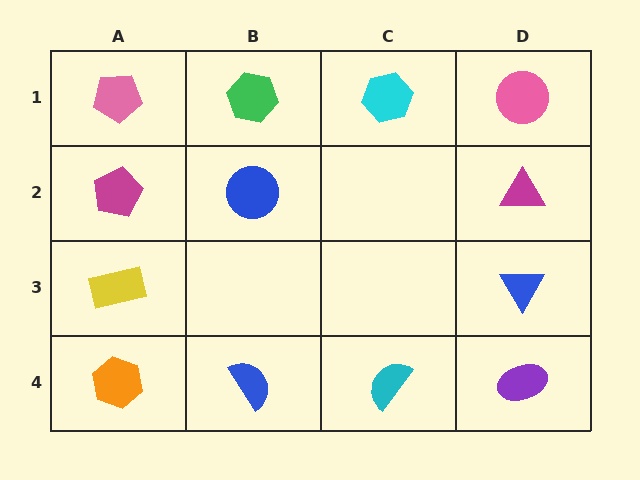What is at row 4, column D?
A purple ellipse.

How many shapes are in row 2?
3 shapes.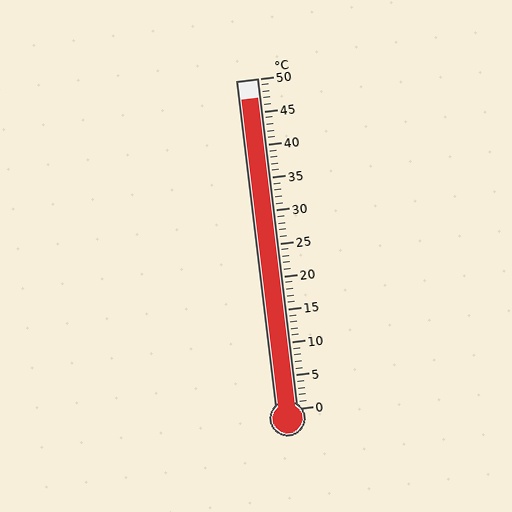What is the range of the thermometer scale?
The thermometer scale ranges from 0°C to 50°C.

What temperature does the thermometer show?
The thermometer shows approximately 47°C.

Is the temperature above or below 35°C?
The temperature is above 35°C.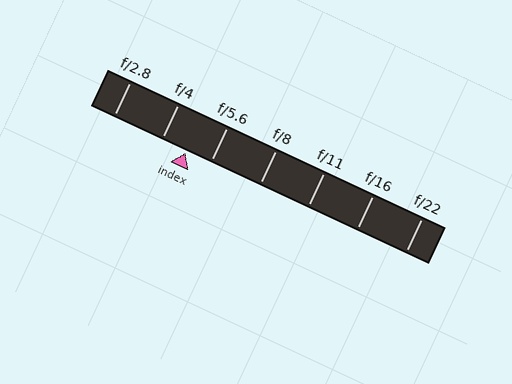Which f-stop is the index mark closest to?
The index mark is closest to f/5.6.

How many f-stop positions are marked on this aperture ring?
There are 7 f-stop positions marked.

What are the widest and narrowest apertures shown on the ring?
The widest aperture shown is f/2.8 and the narrowest is f/22.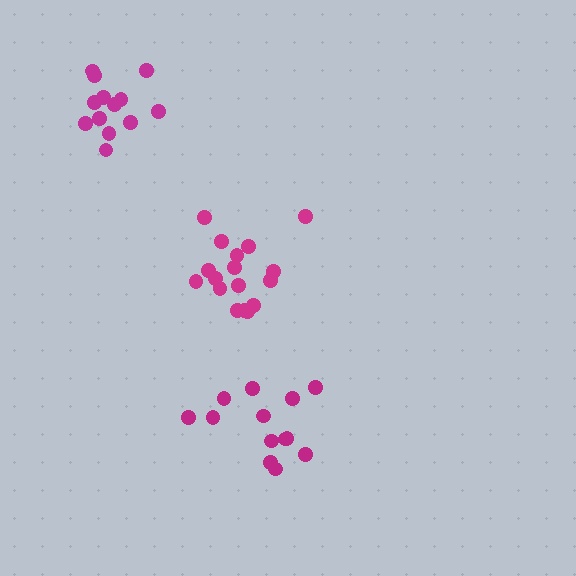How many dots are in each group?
Group 1: 18 dots, Group 2: 13 dots, Group 3: 13 dots (44 total).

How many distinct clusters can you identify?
There are 3 distinct clusters.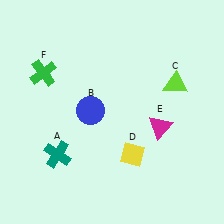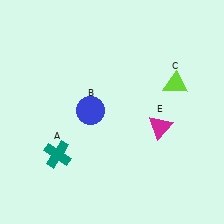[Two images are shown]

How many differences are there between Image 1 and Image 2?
There are 2 differences between the two images.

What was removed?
The green cross (F), the yellow diamond (D) were removed in Image 2.